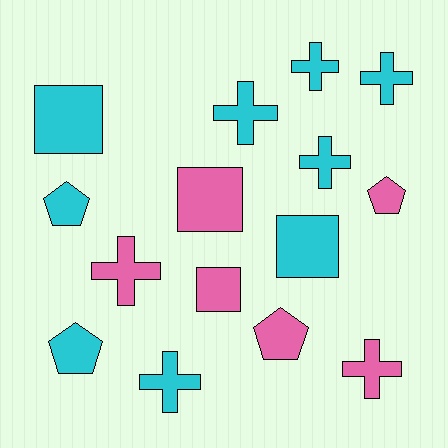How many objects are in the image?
There are 15 objects.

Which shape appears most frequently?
Cross, with 7 objects.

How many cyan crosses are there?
There are 5 cyan crosses.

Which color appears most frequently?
Cyan, with 9 objects.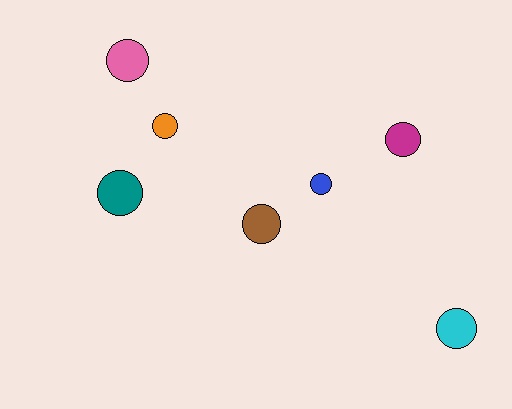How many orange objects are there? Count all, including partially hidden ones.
There is 1 orange object.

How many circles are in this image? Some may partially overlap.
There are 7 circles.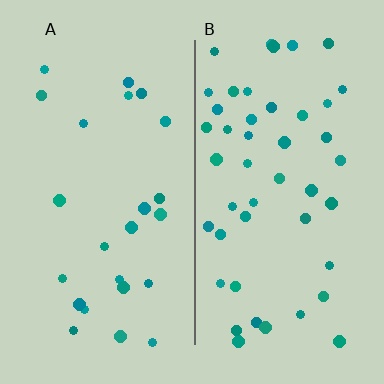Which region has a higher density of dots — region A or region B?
B (the right).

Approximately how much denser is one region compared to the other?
Approximately 1.9× — region B over region A.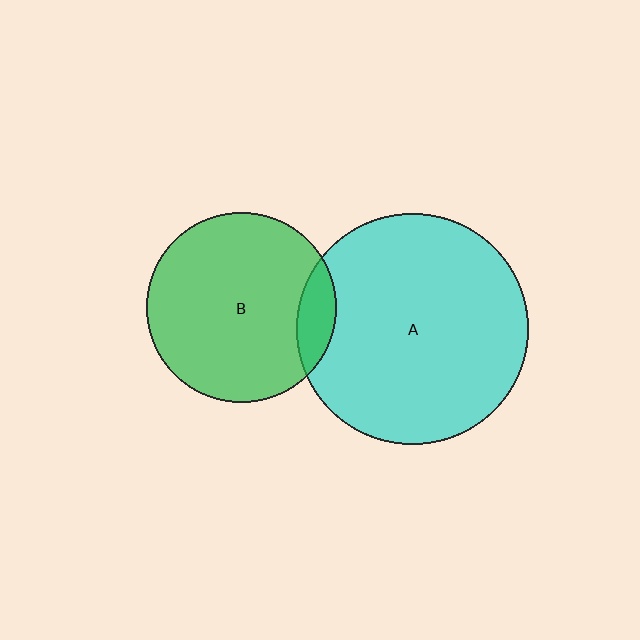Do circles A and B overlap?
Yes.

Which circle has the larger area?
Circle A (cyan).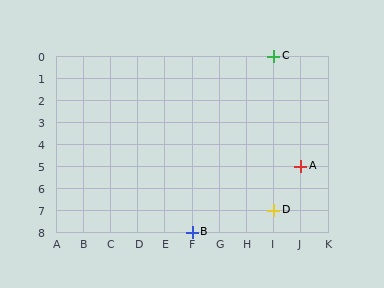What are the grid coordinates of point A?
Point A is at grid coordinates (J, 5).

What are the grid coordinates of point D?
Point D is at grid coordinates (I, 7).